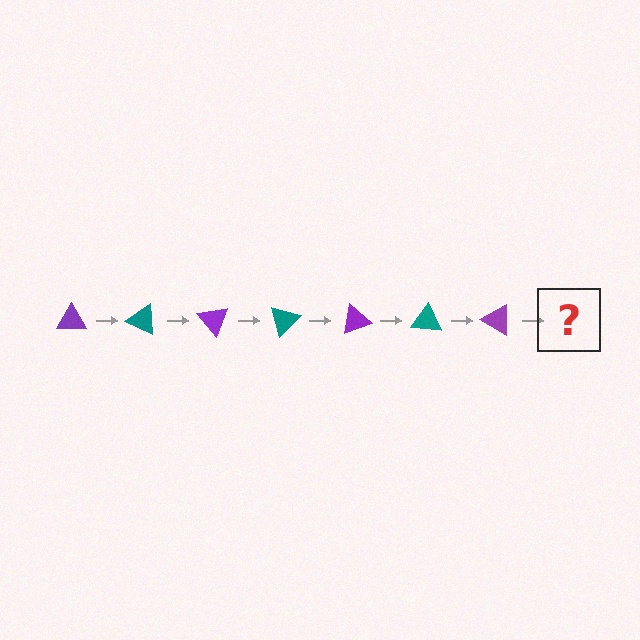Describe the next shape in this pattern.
It should be a teal triangle, rotated 175 degrees from the start.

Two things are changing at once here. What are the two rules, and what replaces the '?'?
The two rules are that it rotates 25 degrees each step and the color cycles through purple and teal. The '?' should be a teal triangle, rotated 175 degrees from the start.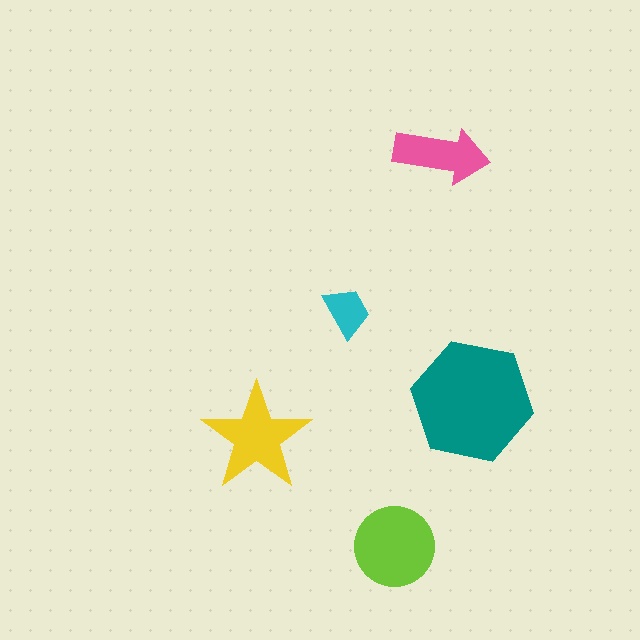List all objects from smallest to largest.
The cyan trapezoid, the pink arrow, the yellow star, the lime circle, the teal hexagon.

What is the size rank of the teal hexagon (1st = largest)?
1st.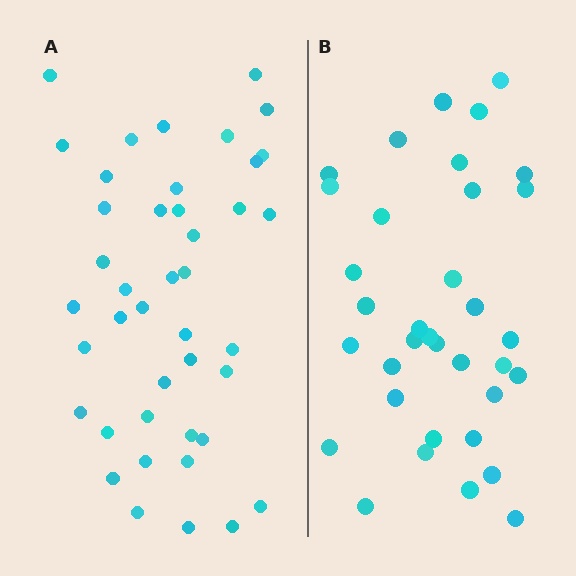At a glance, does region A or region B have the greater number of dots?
Region A (the left region) has more dots.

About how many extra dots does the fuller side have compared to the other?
Region A has roughly 8 or so more dots than region B.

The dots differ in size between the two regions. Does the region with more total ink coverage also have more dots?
No. Region B has more total ink coverage because its dots are larger, but region A actually contains more individual dots. Total area can be misleading — the number of items is what matters here.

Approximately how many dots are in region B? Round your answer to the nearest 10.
About 40 dots. (The exact count is 35, which rounds to 40.)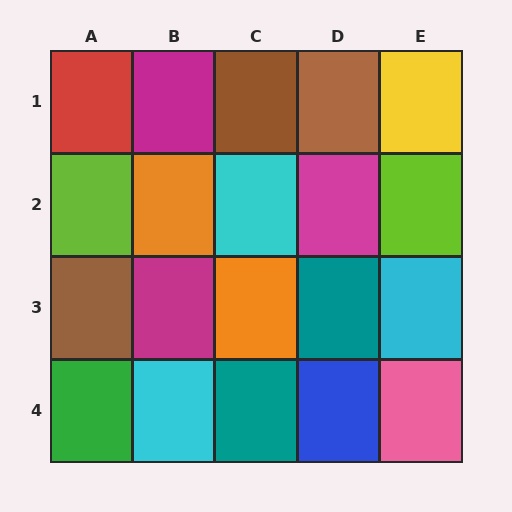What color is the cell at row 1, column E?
Yellow.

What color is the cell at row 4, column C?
Teal.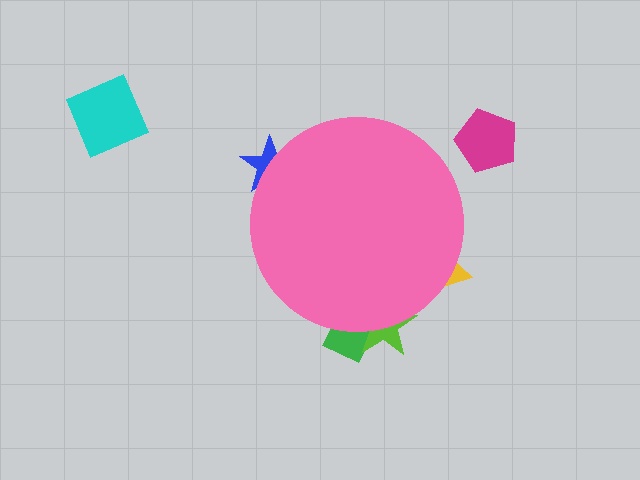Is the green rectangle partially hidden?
Yes, the green rectangle is partially hidden behind the pink circle.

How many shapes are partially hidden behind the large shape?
4 shapes are partially hidden.